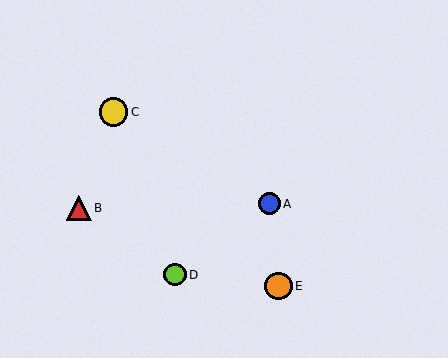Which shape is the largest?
The yellow circle (labeled C) is the largest.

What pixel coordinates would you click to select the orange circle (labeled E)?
Click at (278, 286) to select the orange circle E.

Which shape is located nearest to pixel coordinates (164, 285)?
The lime circle (labeled D) at (175, 275) is nearest to that location.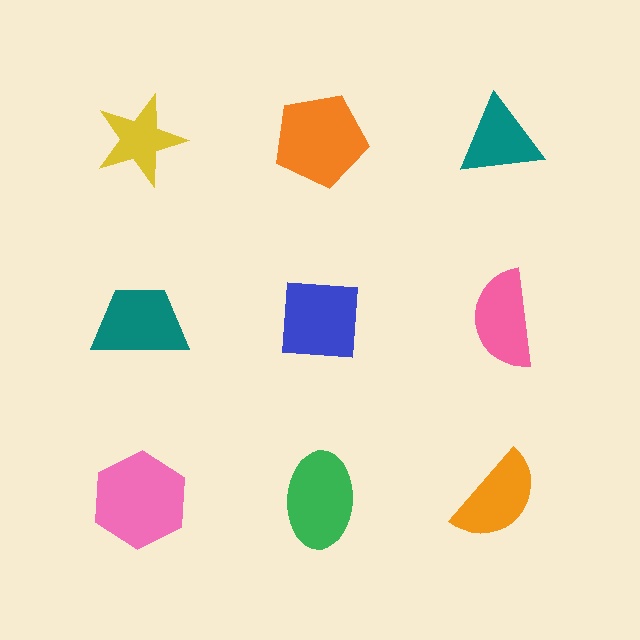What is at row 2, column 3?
A pink semicircle.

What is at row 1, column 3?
A teal triangle.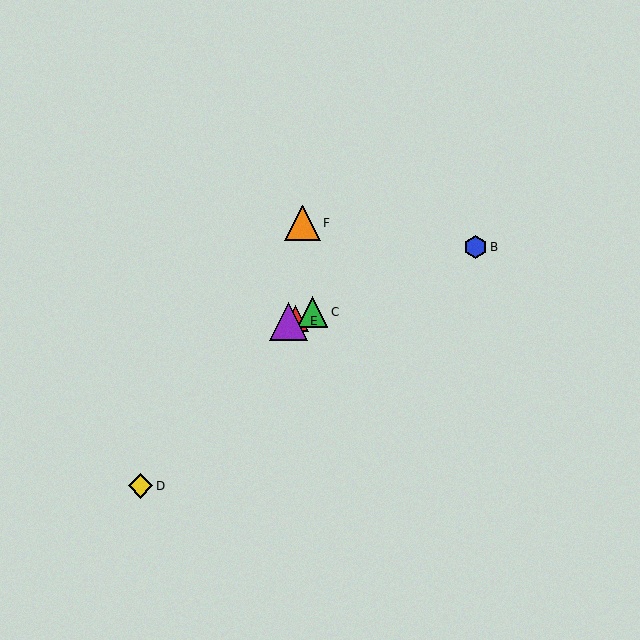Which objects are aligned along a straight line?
Objects A, B, C, E are aligned along a straight line.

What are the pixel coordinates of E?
Object E is at (289, 321).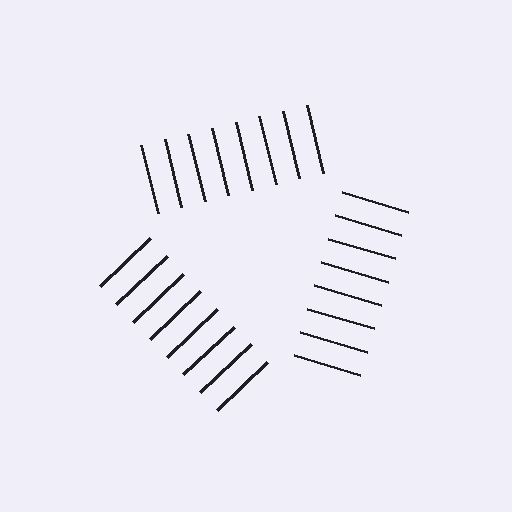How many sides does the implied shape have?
3 sides — the line-ends trace a triangle.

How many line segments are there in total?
24 — 8 along each of the 3 edges.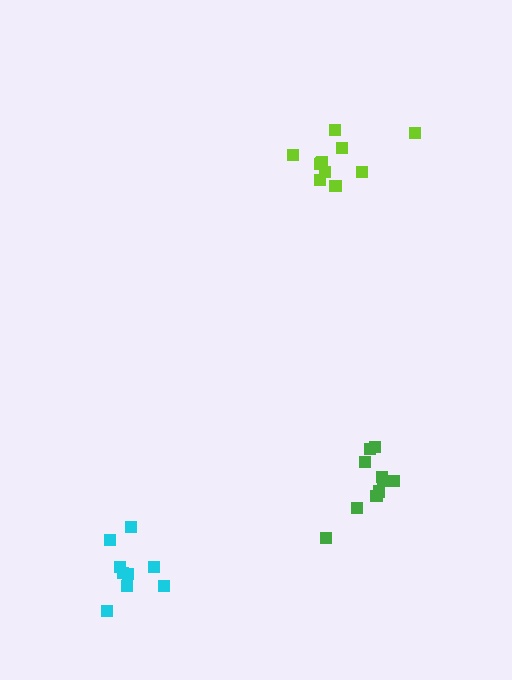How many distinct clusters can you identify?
There are 3 distinct clusters.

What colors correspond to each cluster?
The clusters are colored: green, lime, cyan.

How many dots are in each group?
Group 1: 10 dots, Group 2: 11 dots, Group 3: 9 dots (30 total).